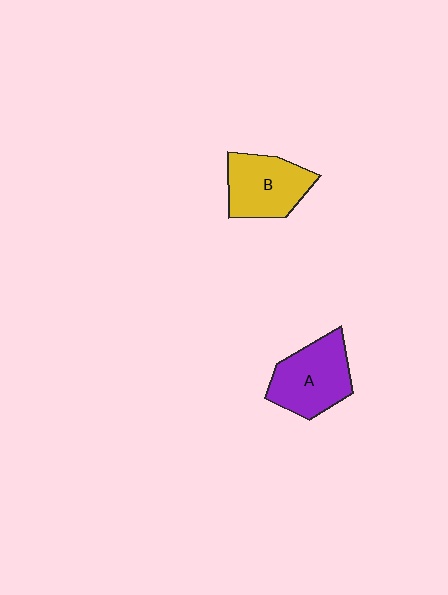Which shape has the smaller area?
Shape B (yellow).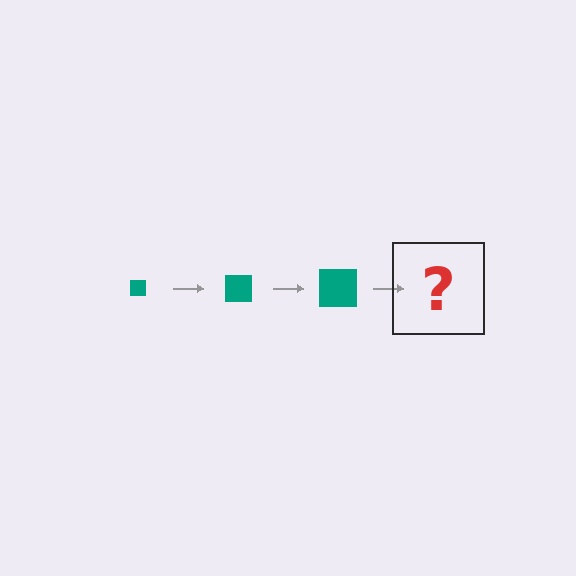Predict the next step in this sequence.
The next step is a teal square, larger than the previous one.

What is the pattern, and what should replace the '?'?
The pattern is that the square gets progressively larger each step. The '?' should be a teal square, larger than the previous one.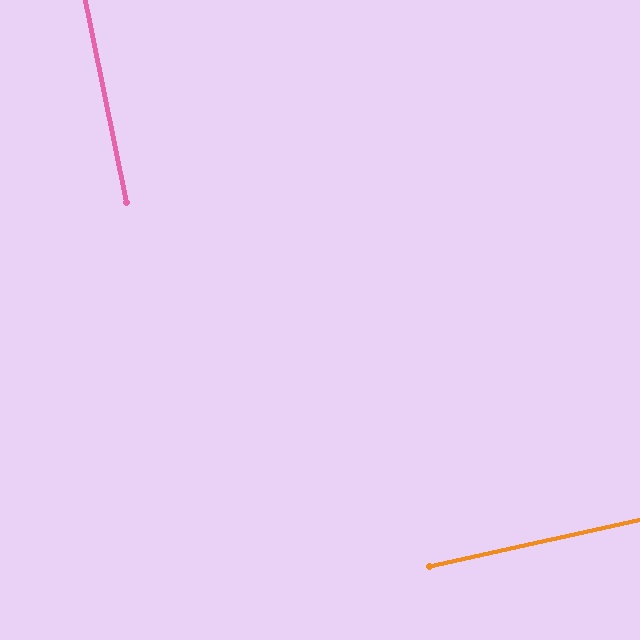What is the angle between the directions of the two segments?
Approximately 89 degrees.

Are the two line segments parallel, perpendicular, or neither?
Perpendicular — they meet at approximately 89°.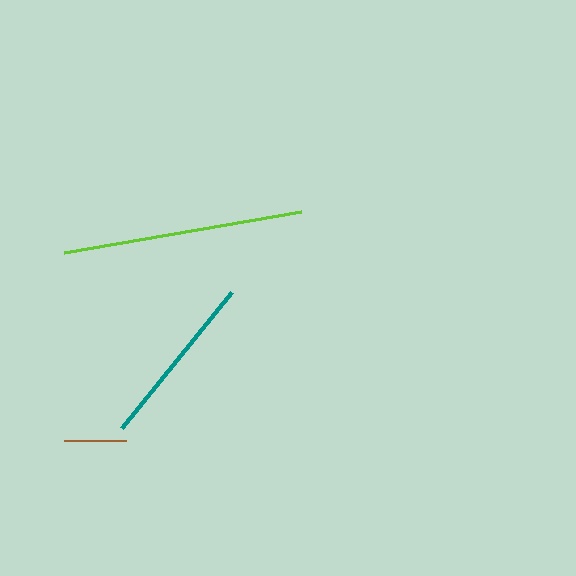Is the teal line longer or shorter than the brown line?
The teal line is longer than the brown line.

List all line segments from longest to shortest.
From longest to shortest: lime, teal, brown.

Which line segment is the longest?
The lime line is the longest at approximately 241 pixels.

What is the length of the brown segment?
The brown segment is approximately 62 pixels long.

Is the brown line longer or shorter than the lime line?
The lime line is longer than the brown line.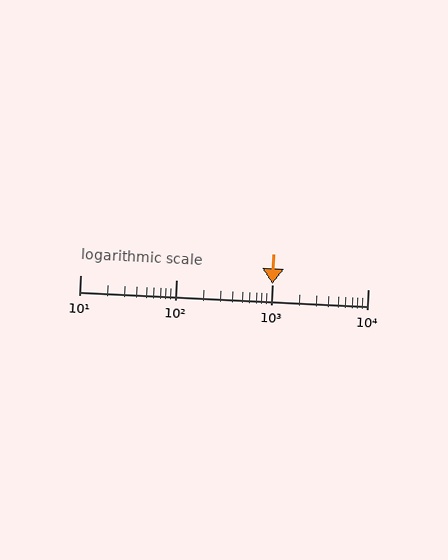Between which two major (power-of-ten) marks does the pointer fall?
The pointer is between 1000 and 10000.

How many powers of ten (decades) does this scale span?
The scale spans 3 decades, from 10 to 10000.